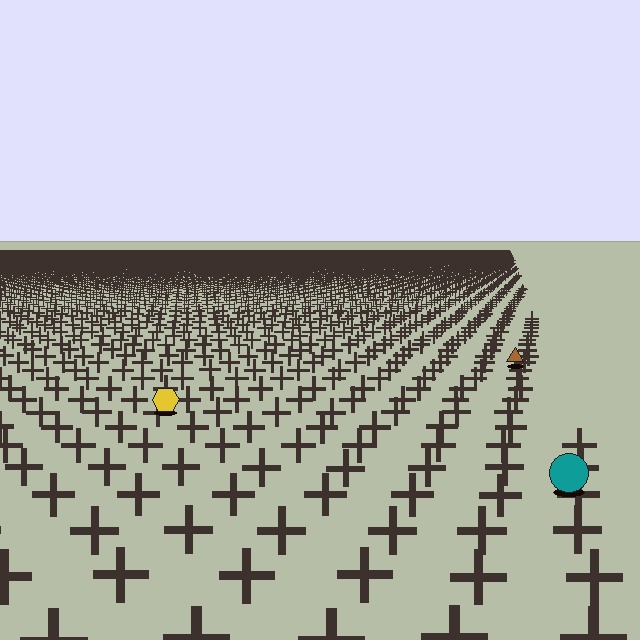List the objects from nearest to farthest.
From nearest to farthest: the teal circle, the yellow hexagon, the brown triangle.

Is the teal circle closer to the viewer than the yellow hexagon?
Yes. The teal circle is closer — you can tell from the texture gradient: the ground texture is coarser near it.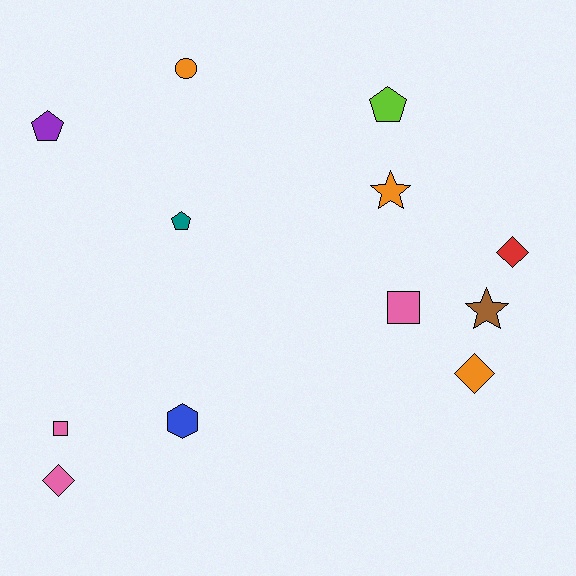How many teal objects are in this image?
There is 1 teal object.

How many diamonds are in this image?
There are 3 diamonds.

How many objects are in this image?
There are 12 objects.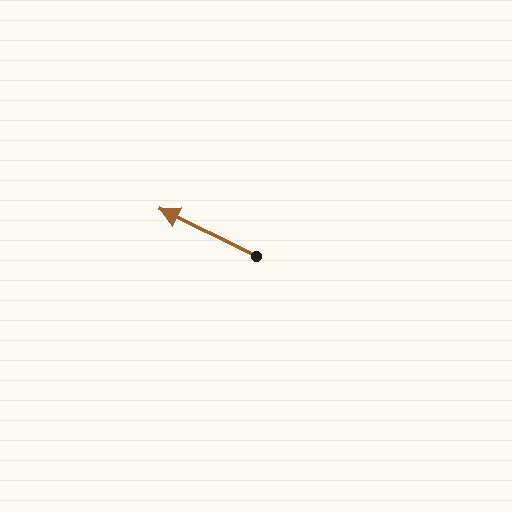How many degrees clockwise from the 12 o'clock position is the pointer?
Approximately 296 degrees.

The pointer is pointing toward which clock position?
Roughly 10 o'clock.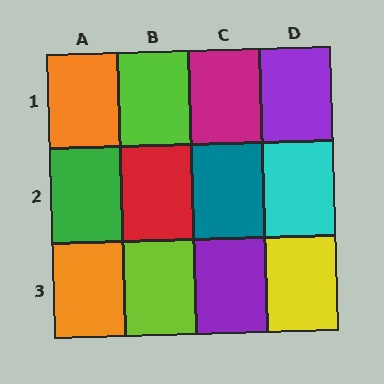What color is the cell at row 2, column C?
Teal.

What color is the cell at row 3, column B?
Lime.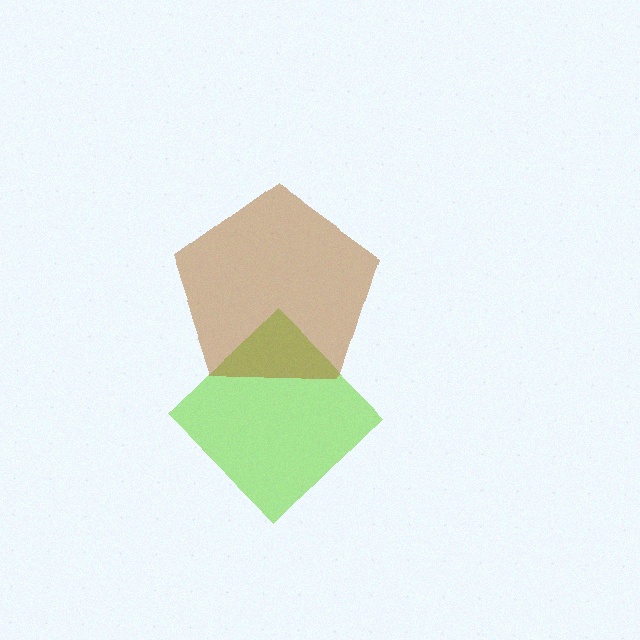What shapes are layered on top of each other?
The layered shapes are: a lime diamond, a brown pentagon.